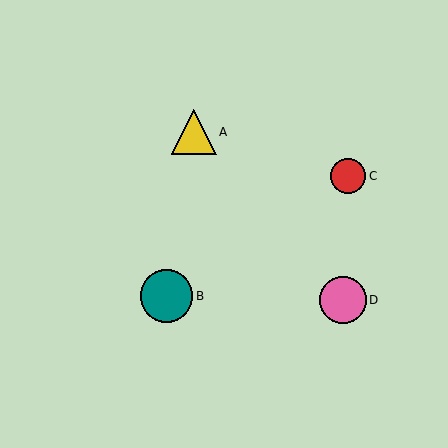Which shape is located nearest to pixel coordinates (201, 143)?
The yellow triangle (labeled A) at (194, 132) is nearest to that location.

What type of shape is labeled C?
Shape C is a red circle.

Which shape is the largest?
The teal circle (labeled B) is the largest.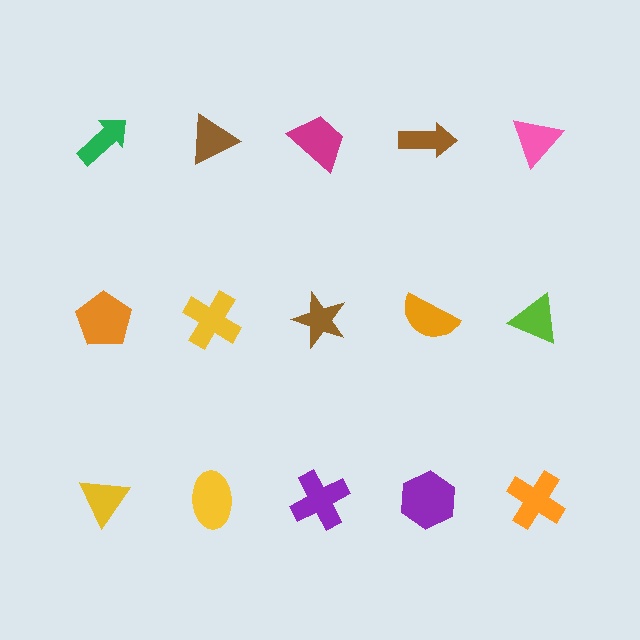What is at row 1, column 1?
A green arrow.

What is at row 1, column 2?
A brown triangle.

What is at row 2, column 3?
A brown star.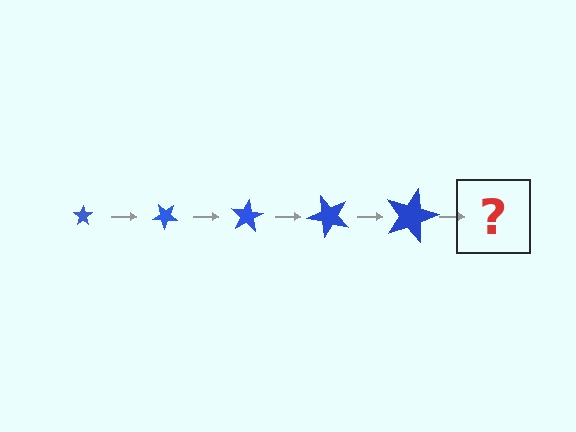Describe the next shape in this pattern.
It should be a star, larger than the previous one and rotated 200 degrees from the start.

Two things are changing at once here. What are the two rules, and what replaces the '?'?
The two rules are that the star grows larger each step and it rotates 40 degrees each step. The '?' should be a star, larger than the previous one and rotated 200 degrees from the start.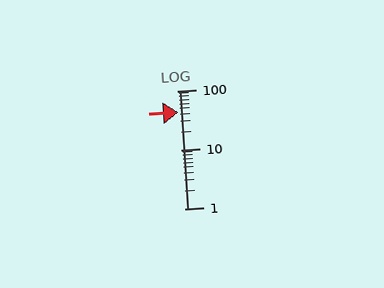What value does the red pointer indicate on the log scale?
The pointer indicates approximately 44.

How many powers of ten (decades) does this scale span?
The scale spans 2 decades, from 1 to 100.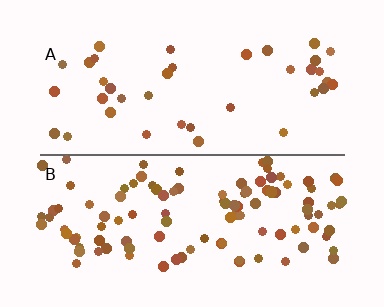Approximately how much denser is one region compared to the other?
Approximately 2.9× — region B over region A.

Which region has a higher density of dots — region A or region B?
B (the bottom).